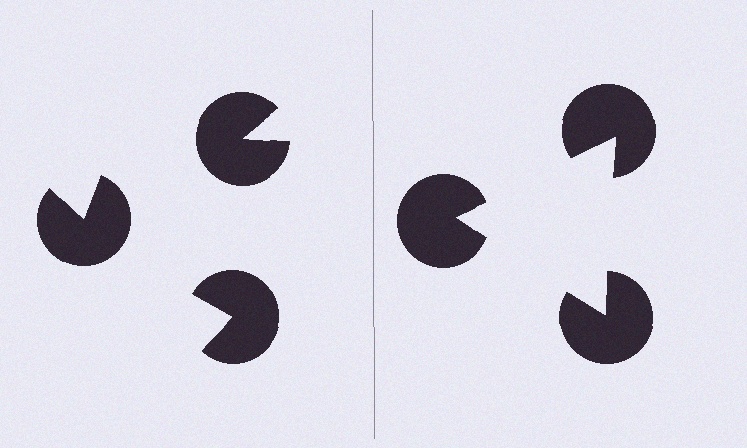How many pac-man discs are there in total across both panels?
6 — 3 on each side.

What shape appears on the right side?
An illusory triangle.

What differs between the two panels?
The pac-man discs are positioned identically on both sides; only the wedge orientations differ. On the right they align to a triangle; on the left they are misaligned.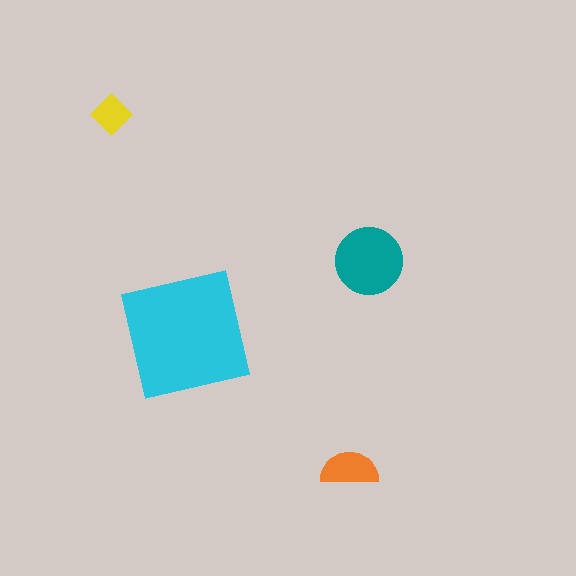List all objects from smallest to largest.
The yellow diamond, the orange semicircle, the teal circle, the cyan square.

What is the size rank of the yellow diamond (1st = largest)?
4th.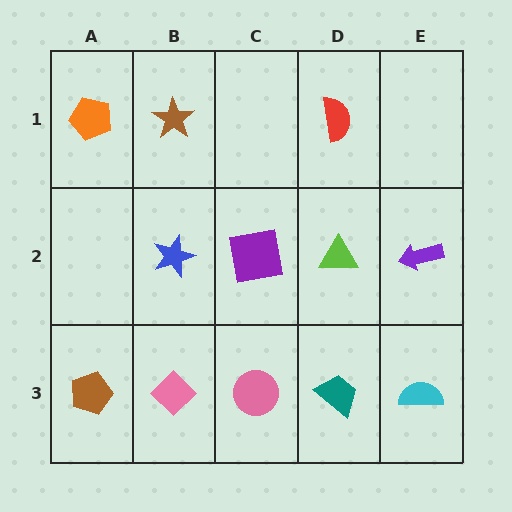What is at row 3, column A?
A brown pentagon.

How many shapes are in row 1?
3 shapes.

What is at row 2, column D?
A lime triangle.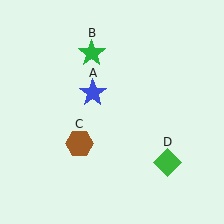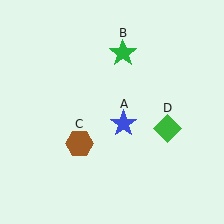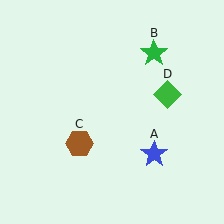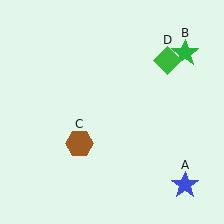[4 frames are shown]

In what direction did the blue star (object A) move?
The blue star (object A) moved down and to the right.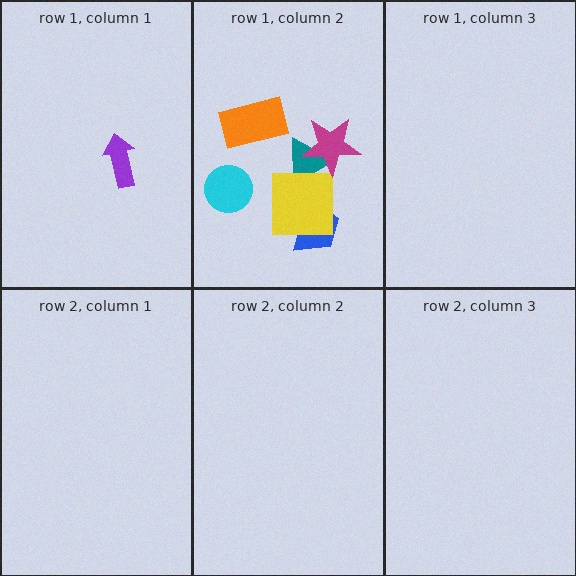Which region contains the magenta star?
The row 1, column 2 region.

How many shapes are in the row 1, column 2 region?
6.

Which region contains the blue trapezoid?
The row 1, column 2 region.